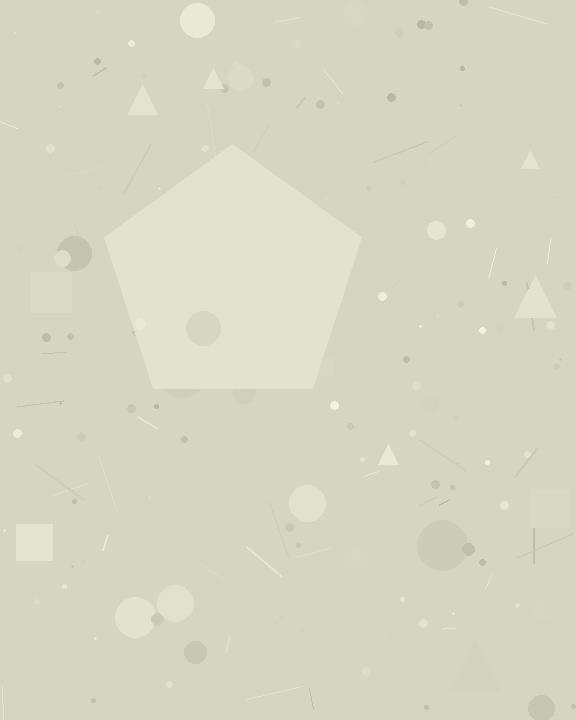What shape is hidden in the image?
A pentagon is hidden in the image.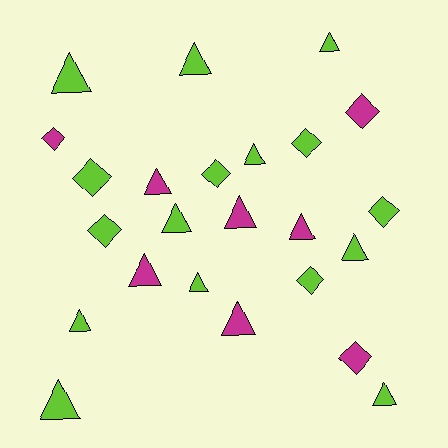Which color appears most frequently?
Lime, with 16 objects.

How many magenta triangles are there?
There are 5 magenta triangles.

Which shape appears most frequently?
Triangle, with 15 objects.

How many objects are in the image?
There are 24 objects.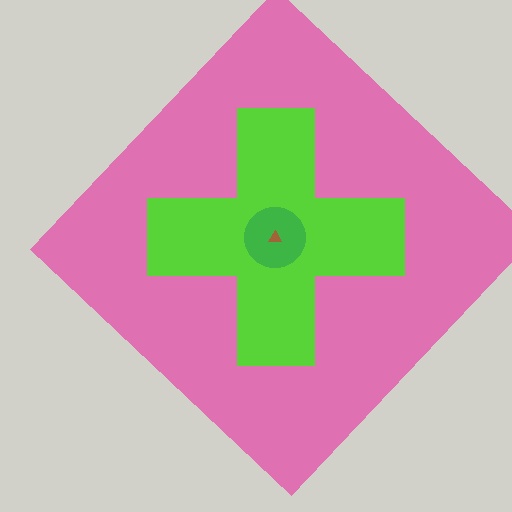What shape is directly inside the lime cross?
The green circle.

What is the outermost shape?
The pink diamond.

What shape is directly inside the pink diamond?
The lime cross.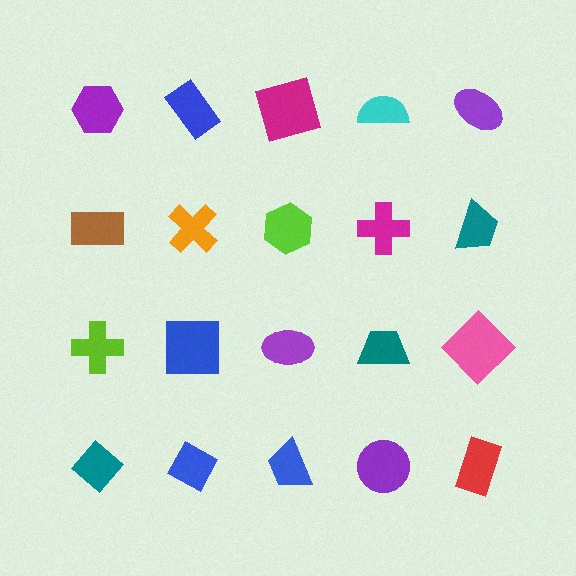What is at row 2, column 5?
A teal trapezoid.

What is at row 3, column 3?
A purple ellipse.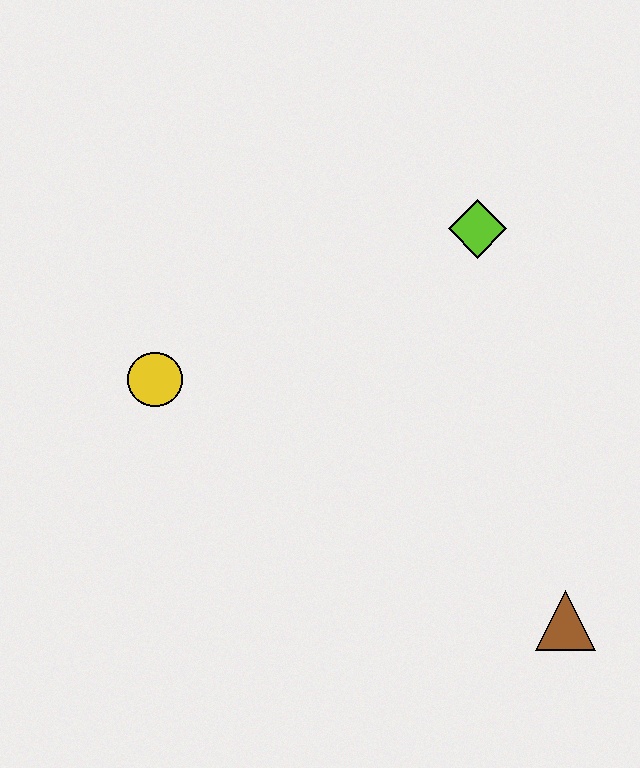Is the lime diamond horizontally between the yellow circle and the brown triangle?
Yes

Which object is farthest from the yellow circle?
The brown triangle is farthest from the yellow circle.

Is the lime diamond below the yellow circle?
No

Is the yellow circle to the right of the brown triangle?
No